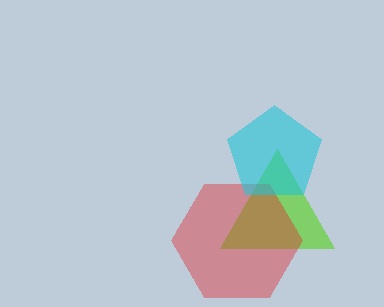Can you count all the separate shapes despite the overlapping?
Yes, there are 3 separate shapes.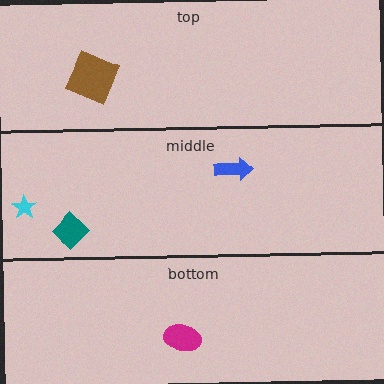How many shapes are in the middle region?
3.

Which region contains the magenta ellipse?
The bottom region.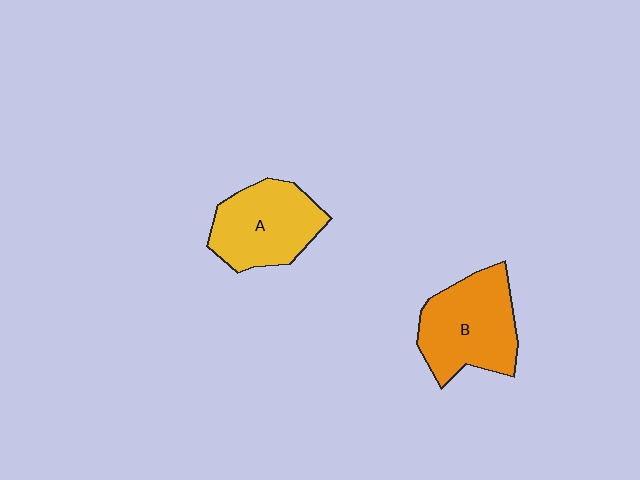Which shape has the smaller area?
Shape A (yellow).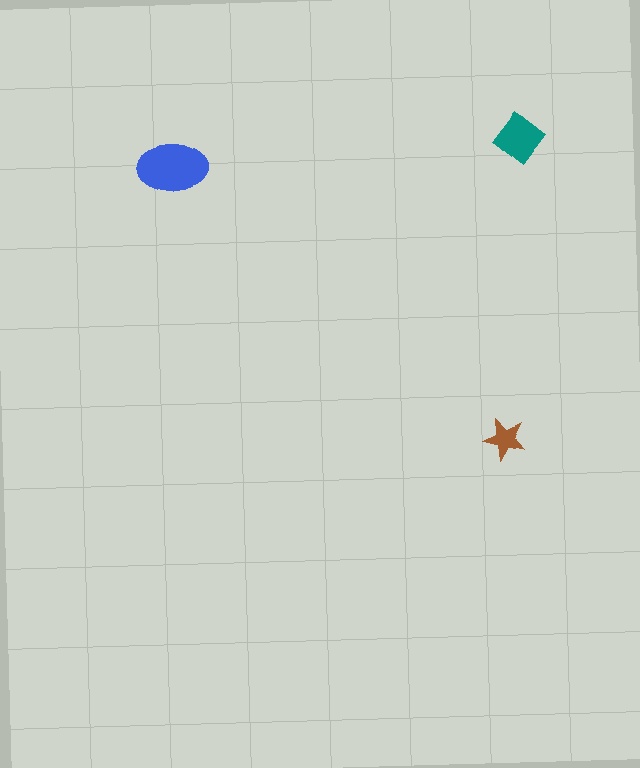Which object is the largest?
The blue ellipse.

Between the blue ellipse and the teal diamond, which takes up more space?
The blue ellipse.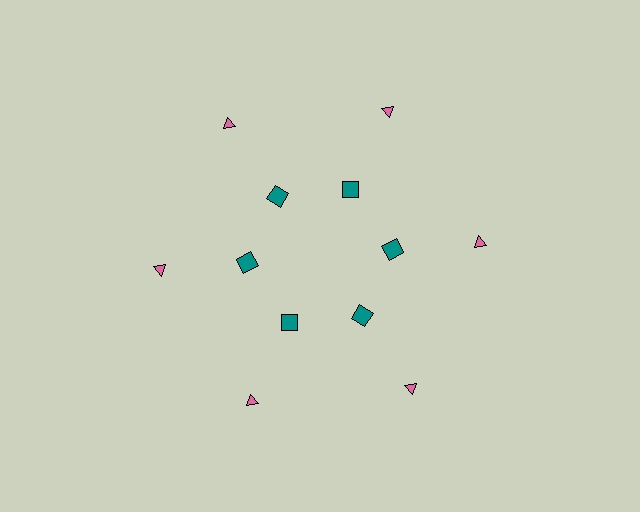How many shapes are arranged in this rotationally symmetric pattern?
There are 12 shapes, arranged in 6 groups of 2.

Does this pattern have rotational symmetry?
Yes, this pattern has 6-fold rotational symmetry. It looks the same after rotating 60 degrees around the center.